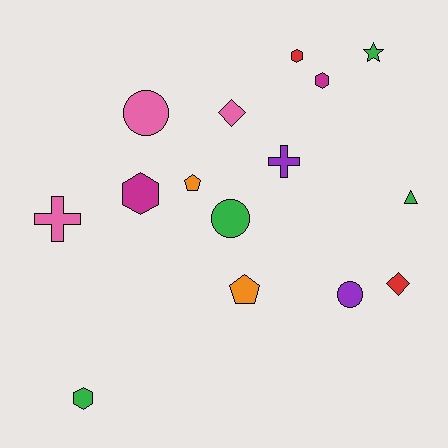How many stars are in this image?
There is 1 star.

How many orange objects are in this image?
There are 2 orange objects.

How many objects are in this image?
There are 15 objects.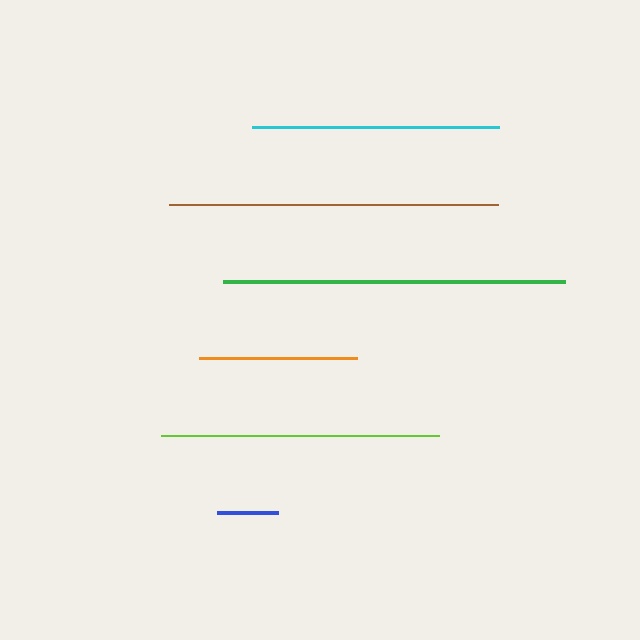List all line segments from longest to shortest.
From longest to shortest: green, brown, lime, cyan, orange, blue.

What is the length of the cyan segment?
The cyan segment is approximately 247 pixels long.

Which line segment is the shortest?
The blue line is the shortest at approximately 61 pixels.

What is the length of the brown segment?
The brown segment is approximately 329 pixels long.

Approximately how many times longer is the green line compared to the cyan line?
The green line is approximately 1.4 times the length of the cyan line.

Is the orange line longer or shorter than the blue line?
The orange line is longer than the blue line.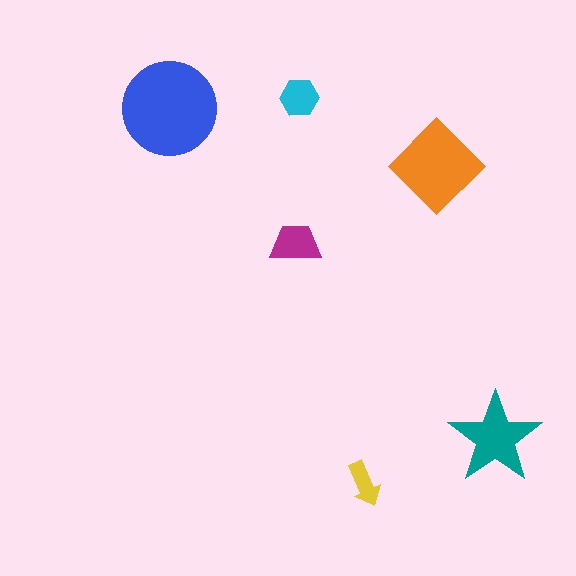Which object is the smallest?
The yellow arrow.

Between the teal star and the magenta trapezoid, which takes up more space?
The teal star.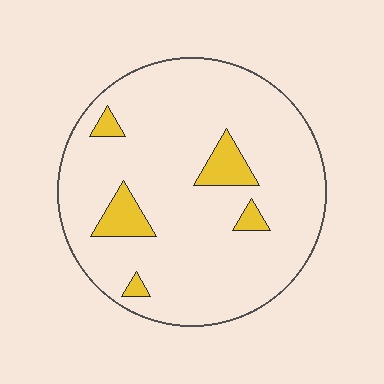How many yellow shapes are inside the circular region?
5.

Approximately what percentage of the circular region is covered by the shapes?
Approximately 10%.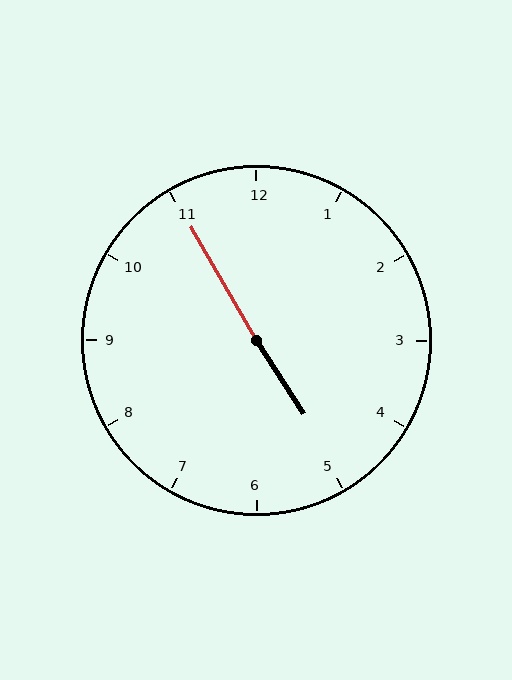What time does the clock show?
4:55.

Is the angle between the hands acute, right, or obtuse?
It is obtuse.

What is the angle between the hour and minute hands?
Approximately 178 degrees.